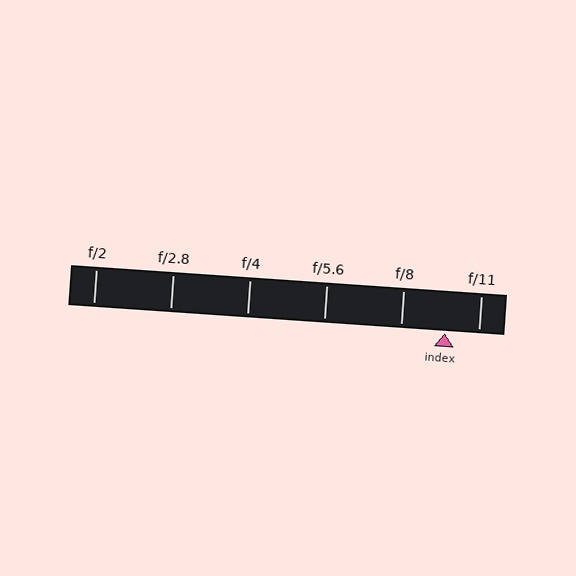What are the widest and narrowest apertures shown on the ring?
The widest aperture shown is f/2 and the narrowest is f/11.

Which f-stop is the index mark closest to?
The index mark is closest to f/11.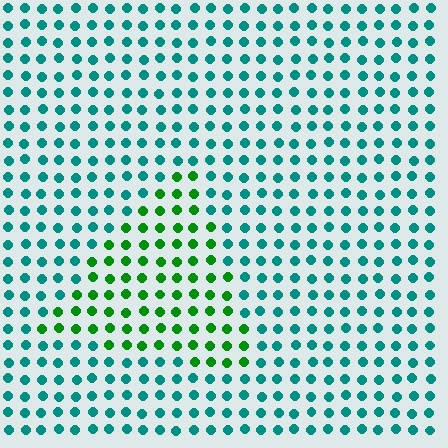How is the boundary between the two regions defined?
The boundary is defined purely by a slight shift in hue (about 50 degrees). Spacing, size, and orientation are identical on both sides.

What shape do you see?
I see a triangle.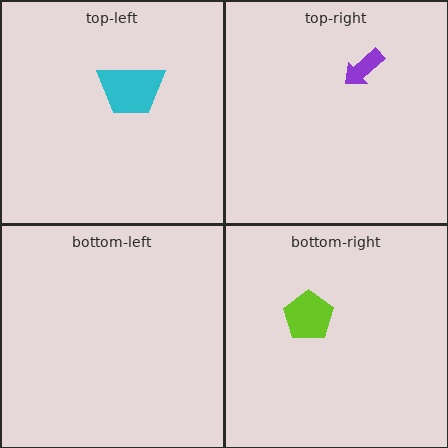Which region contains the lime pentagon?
The bottom-right region.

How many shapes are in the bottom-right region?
1.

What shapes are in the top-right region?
The purple arrow.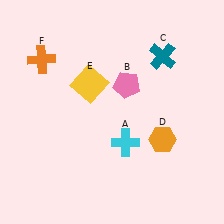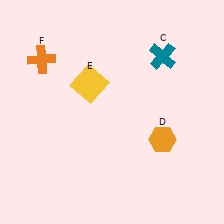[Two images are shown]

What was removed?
The cyan cross (A), the pink pentagon (B) were removed in Image 2.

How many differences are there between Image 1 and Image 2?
There are 2 differences between the two images.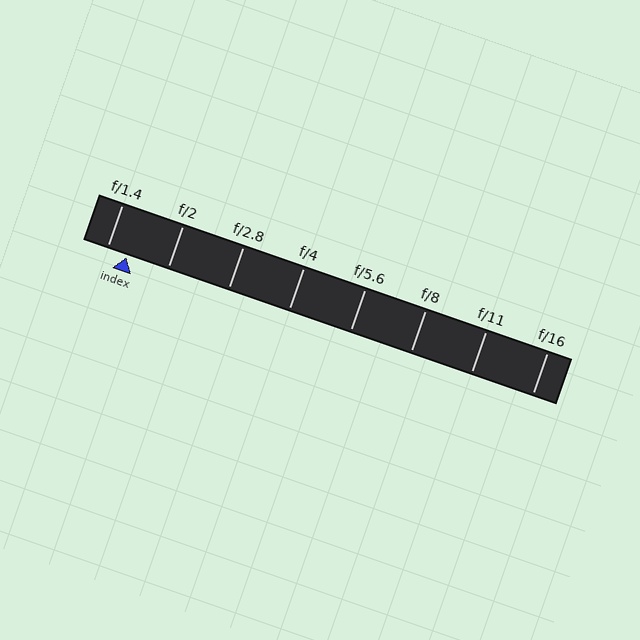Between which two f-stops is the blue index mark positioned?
The index mark is between f/1.4 and f/2.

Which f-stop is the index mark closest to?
The index mark is closest to f/1.4.